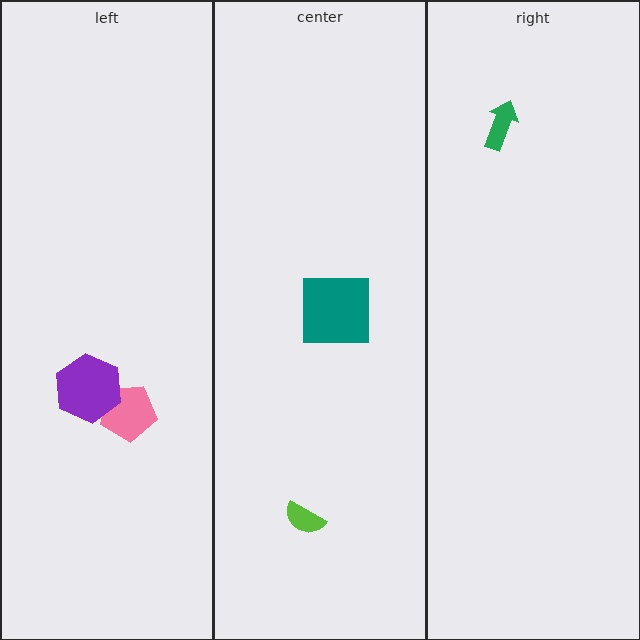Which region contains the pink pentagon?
The left region.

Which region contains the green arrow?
The right region.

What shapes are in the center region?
The lime semicircle, the teal square.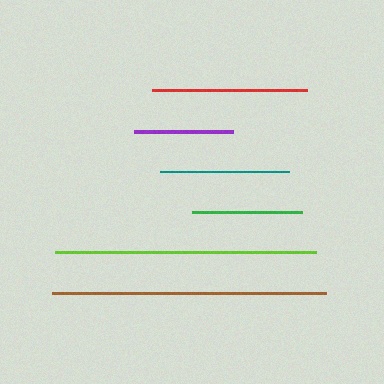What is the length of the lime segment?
The lime segment is approximately 261 pixels long.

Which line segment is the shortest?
The purple line is the shortest at approximately 99 pixels.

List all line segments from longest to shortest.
From longest to shortest: brown, lime, red, teal, green, purple.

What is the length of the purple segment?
The purple segment is approximately 99 pixels long.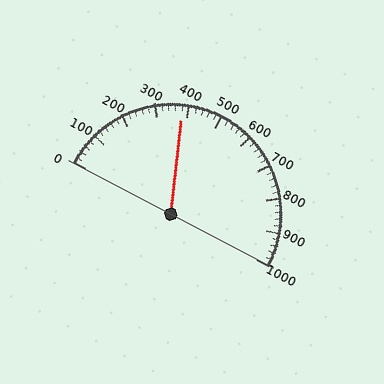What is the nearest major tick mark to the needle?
The nearest major tick mark is 400.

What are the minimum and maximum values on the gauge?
The gauge ranges from 0 to 1000.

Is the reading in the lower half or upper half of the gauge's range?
The reading is in the lower half of the range (0 to 1000).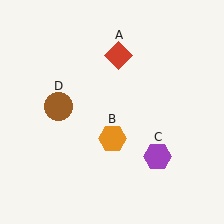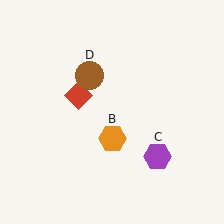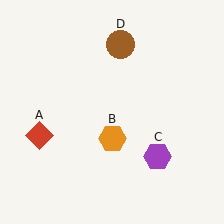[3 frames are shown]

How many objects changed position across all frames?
2 objects changed position: red diamond (object A), brown circle (object D).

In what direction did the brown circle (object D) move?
The brown circle (object D) moved up and to the right.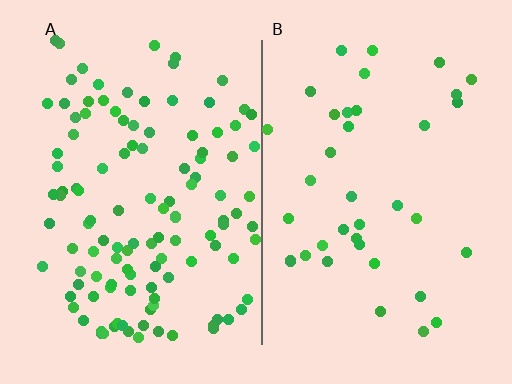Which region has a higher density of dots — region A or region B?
A (the left).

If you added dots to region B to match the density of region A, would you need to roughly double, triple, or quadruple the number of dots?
Approximately triple.